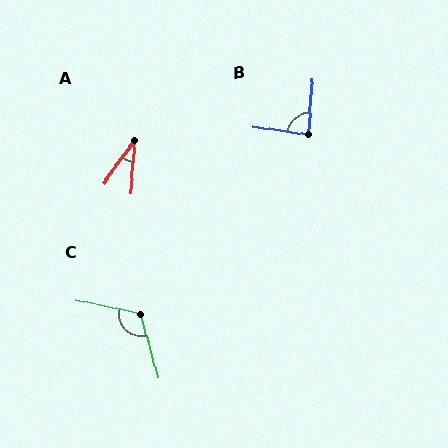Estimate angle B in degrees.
Approximately 86 degrees.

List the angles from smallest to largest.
A (30°), B (86°), C (117°).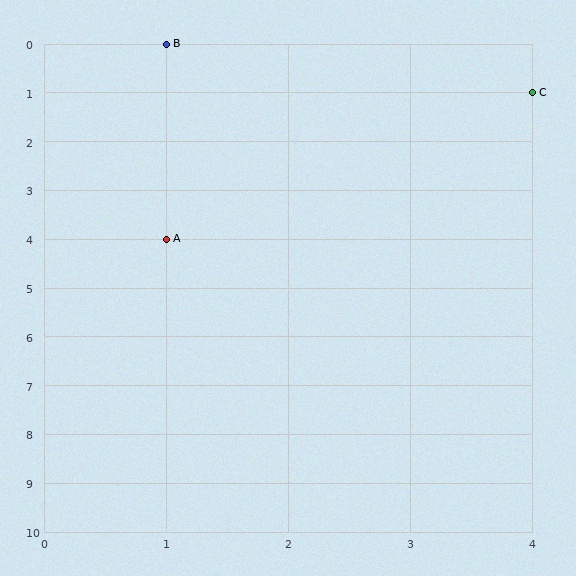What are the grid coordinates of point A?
Point A is at grid coordinates (1, 4).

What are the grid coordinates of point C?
Point C is at grid coordinates (4, 1).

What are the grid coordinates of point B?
Point B is at grid coordinates (1, 0).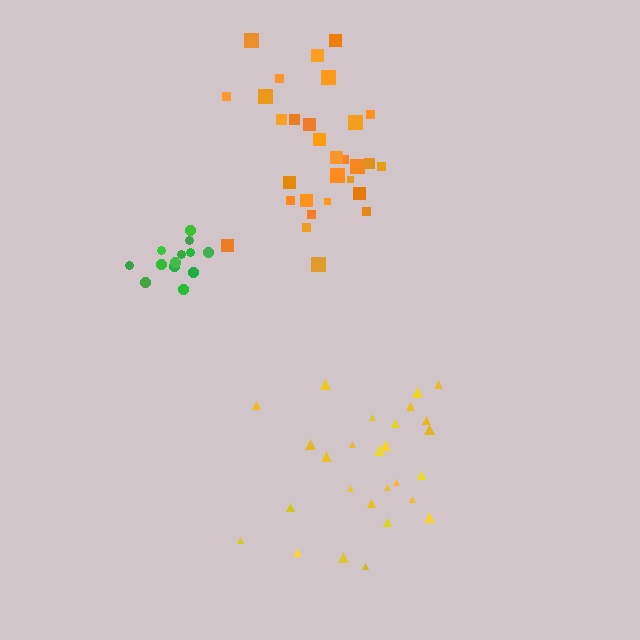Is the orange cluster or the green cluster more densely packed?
Green.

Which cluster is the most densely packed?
Green.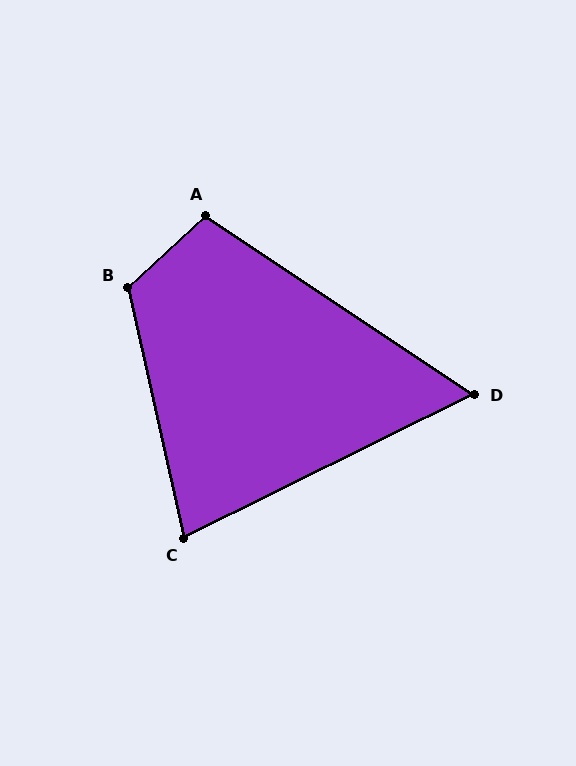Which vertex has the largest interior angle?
B, at approximately 120 degrees.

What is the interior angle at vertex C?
Approximately 76 degrees (acute).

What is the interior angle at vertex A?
Approximately 104 degrees (obtuse).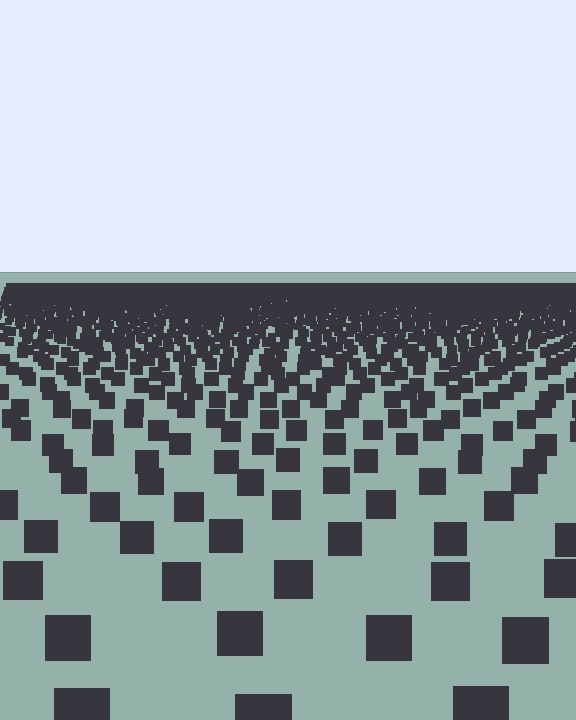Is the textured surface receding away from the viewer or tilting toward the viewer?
The surface is receding away from the viewer. Texture elements get smaller and denser toward the top.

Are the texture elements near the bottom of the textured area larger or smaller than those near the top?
Larger. Near the bottom, elements are closer to the viewer and appear at a bigger on-screen size.